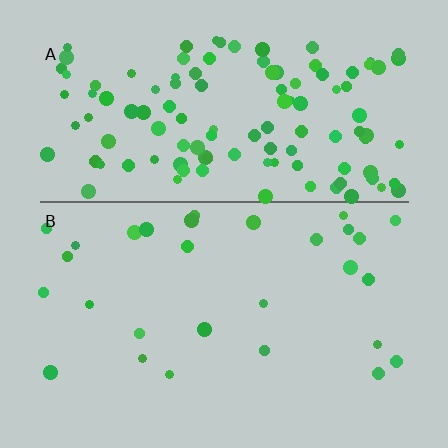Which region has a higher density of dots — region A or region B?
A (the top).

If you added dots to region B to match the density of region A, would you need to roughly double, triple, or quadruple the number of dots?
Approximately quadruple.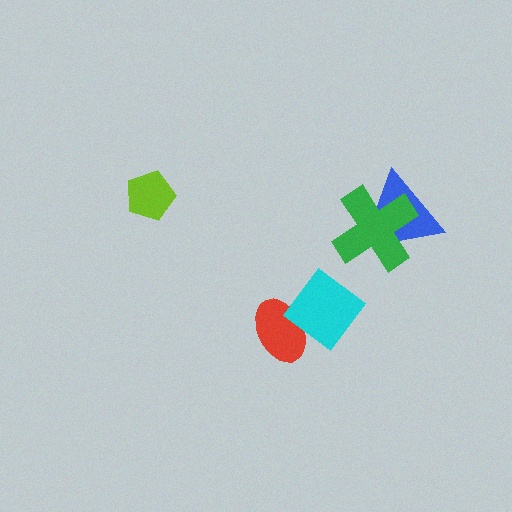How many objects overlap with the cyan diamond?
1 object overlaps with the cyan diamond.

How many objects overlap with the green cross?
1 object overlaps with the green cross.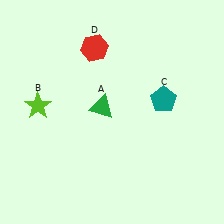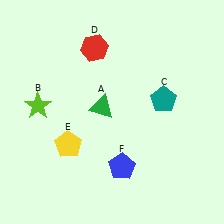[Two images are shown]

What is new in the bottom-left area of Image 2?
A yellow pentagon (E) was added in the bottom-left area of Image 2.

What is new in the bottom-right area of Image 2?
A blue pentagon (F) was added in the bottom-right area of Image 2.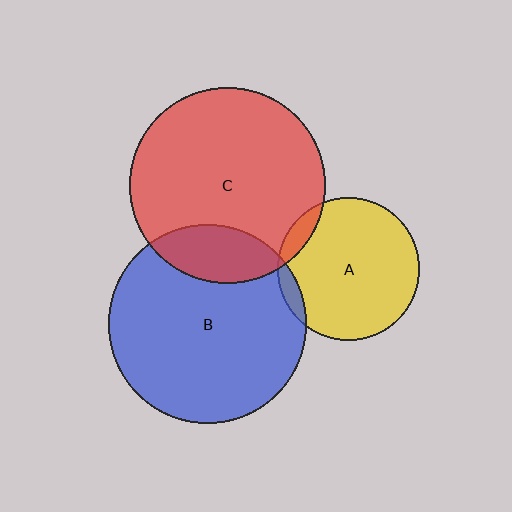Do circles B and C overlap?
Yes.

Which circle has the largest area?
Circle B (blue).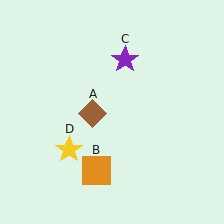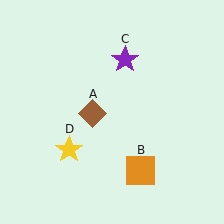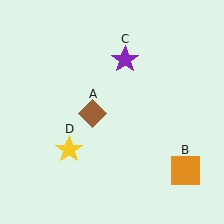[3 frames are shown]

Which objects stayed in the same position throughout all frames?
Brown diamond (object A) and purple star (object C) and yellow star (object D) remained stationary.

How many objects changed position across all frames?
1 object changed position: orange square (object B).